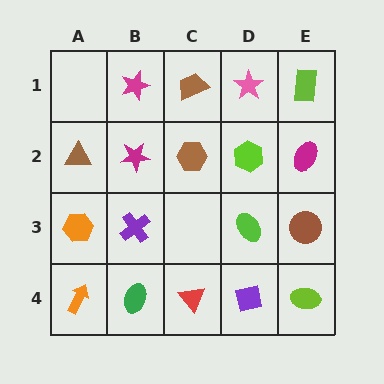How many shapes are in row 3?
4 shapes.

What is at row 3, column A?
An orange hexagon.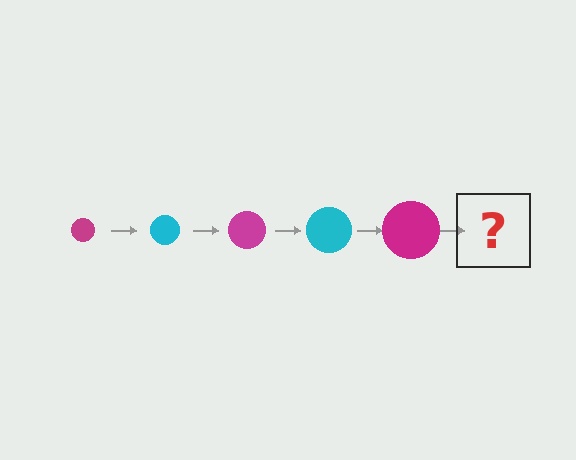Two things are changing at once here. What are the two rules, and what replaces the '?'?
The two rules are that the circle grows larger each step and the color cycles through magenta and cyan. The '?' should be a cyan circle, larger than the previous one.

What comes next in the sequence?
The next element should be a cyan circle, larger than the previous one.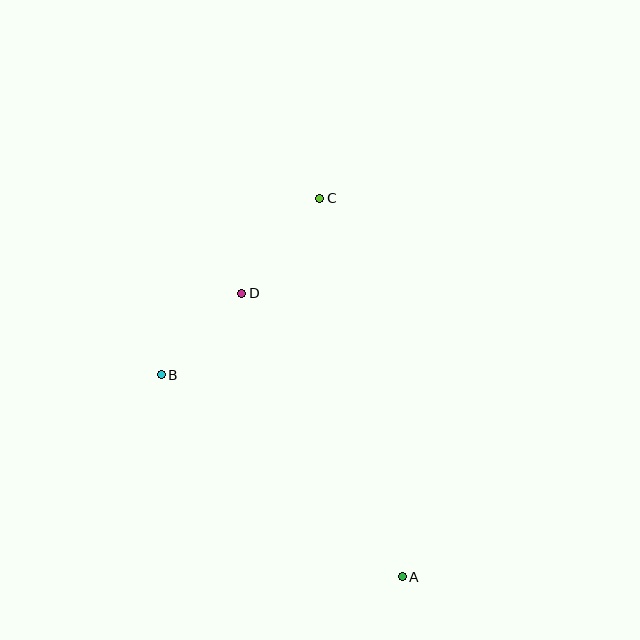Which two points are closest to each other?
Points B and D are closest to each other.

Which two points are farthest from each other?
Points A and C are farthest from each other.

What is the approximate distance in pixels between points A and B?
The distance between A and B is approximately 314 pixels.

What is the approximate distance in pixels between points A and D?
The distance between A and D is approximately 326 pixels.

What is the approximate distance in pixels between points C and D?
The distance between C and D is approximately 123 pixels.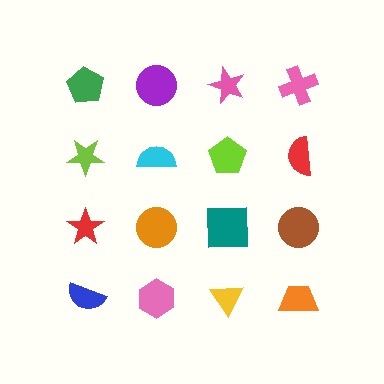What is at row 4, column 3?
A yellow triangle.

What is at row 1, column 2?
A purple circle.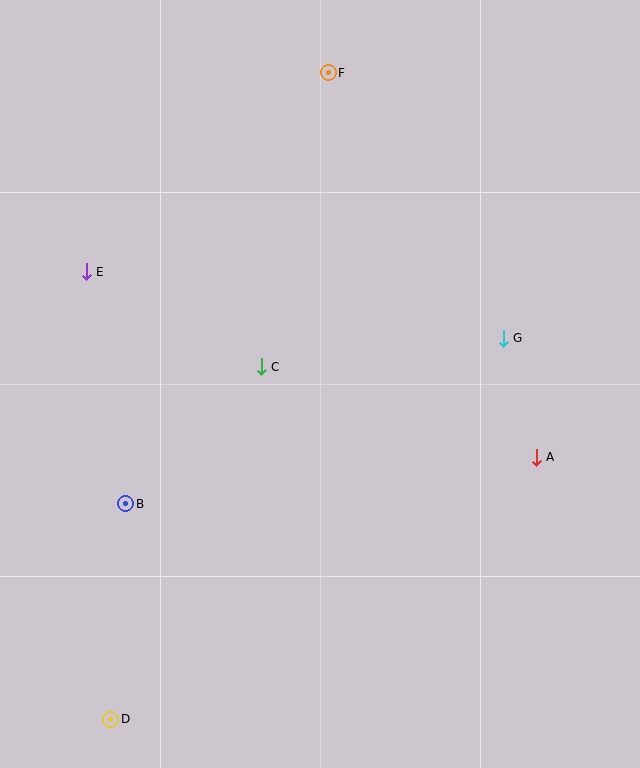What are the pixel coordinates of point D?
Point D is at (111, 719).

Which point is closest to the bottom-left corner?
Point D is closest to the bottom-left corner.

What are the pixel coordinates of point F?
Point F is at (328, 73).